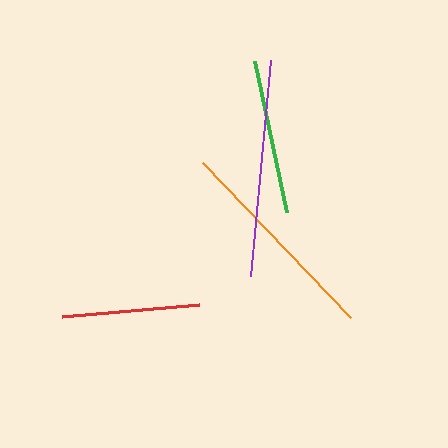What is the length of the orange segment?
The orange segment is approximately 214 pixels long.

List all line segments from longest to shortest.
From longest to shortest: purple, orange, green, red.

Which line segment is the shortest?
The red line is the shortest at approximately 137 pixels.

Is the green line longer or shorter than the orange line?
The orange line is longer than the green line.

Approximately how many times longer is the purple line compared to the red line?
The purple line is approximately 1.6 times the length of the red line.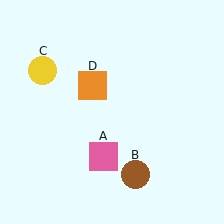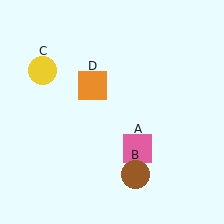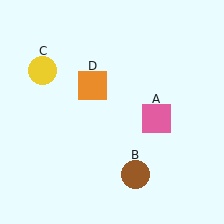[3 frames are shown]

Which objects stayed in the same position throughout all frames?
Brown circle (object B) and yellow circle (object C) and orange square (object D) remained stationary.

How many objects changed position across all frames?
1 object changed position: pink square (object A).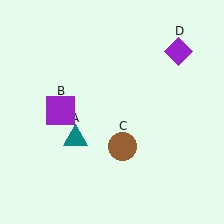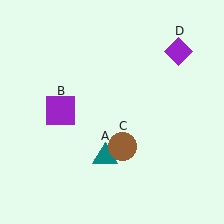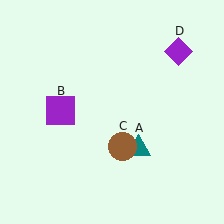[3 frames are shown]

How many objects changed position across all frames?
1 object changed position: teal triangle (object A).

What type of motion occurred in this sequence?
The teal triangle (object A) rotated counterclockwise around the center of the scene.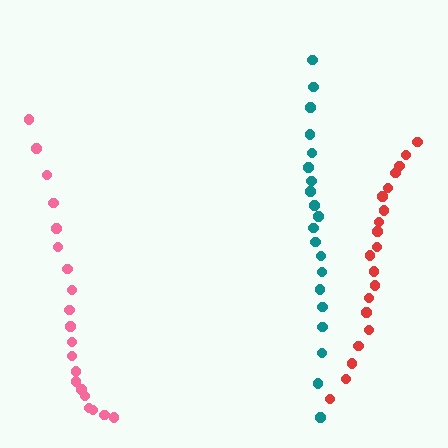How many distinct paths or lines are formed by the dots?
There are 3 distinct paths.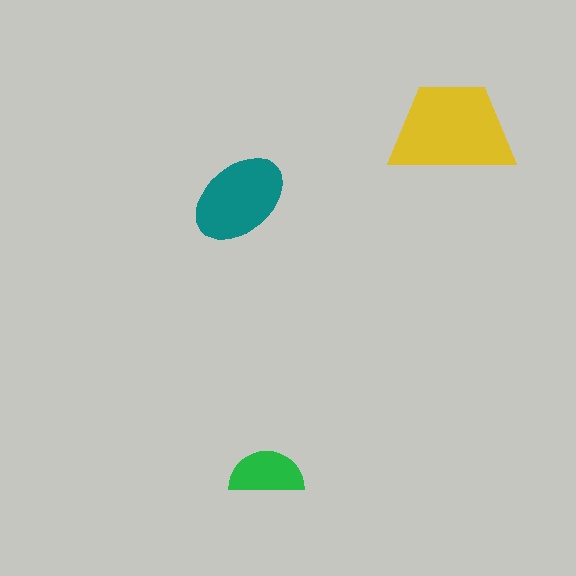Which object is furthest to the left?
The teal ellipse is leftmost.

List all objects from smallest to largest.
The green semicircle, the teal ellipse, the yellow trapezoid.